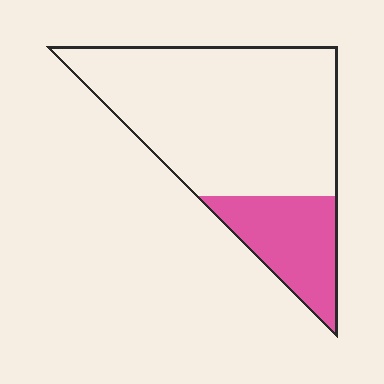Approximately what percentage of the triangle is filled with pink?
Approximately 25%.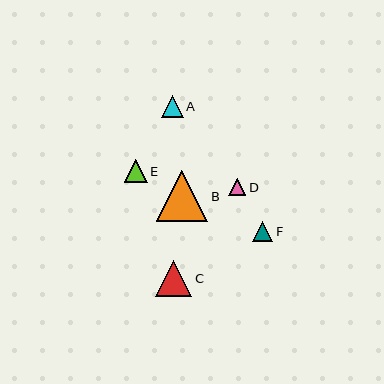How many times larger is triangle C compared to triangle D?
Triangle C is approximately 2.1 times the size of triangle D.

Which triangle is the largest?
Triangle B is the largest with a size of approximately 51 pixels.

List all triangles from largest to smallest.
From largest to smallest: B, C, E, A, F, D.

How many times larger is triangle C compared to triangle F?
Triangle C is approximately 1.8 times the size of triangle F.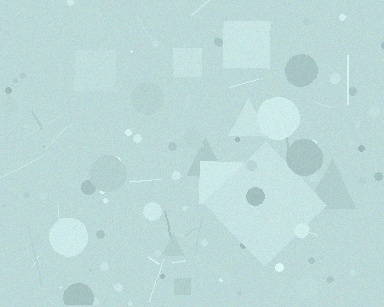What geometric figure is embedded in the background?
A diamond is embedded in the background.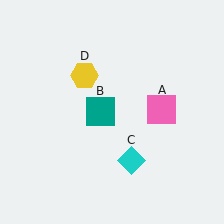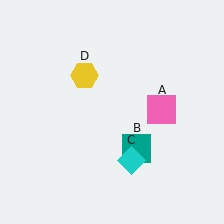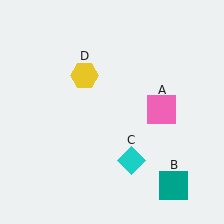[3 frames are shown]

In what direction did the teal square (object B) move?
The teal square (object B) moved down and to the right.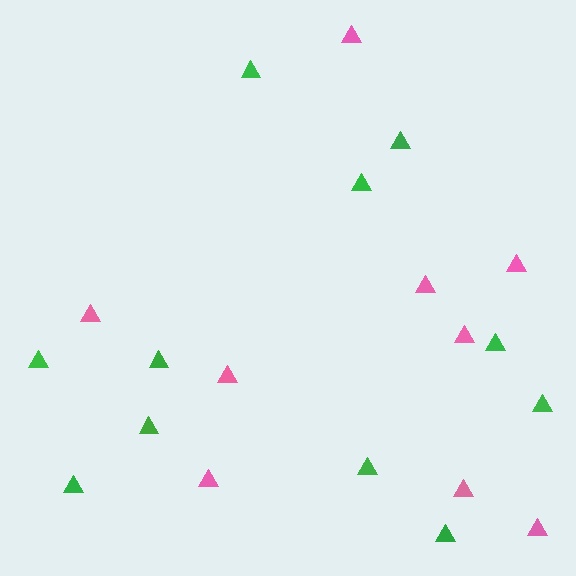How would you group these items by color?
There are 2 groups: one group of pink triangles (9) and one group of green triangles (11).